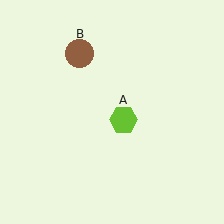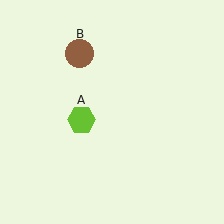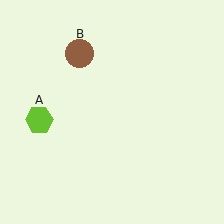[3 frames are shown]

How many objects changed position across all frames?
1 object changed position: lime hexagon (object A).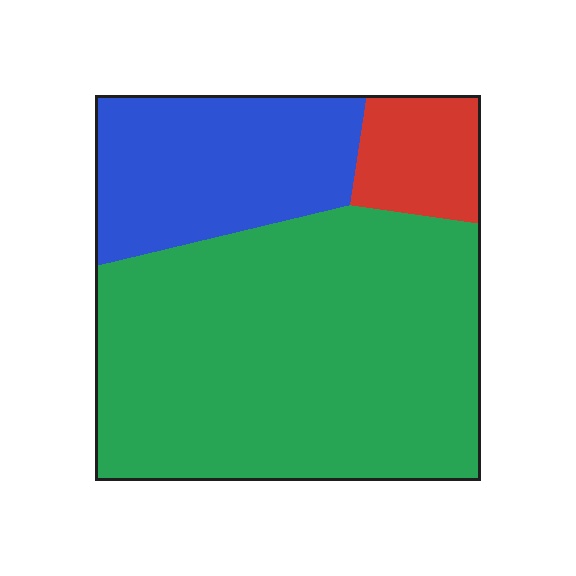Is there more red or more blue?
Blue.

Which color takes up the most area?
Green, at roughly 65%.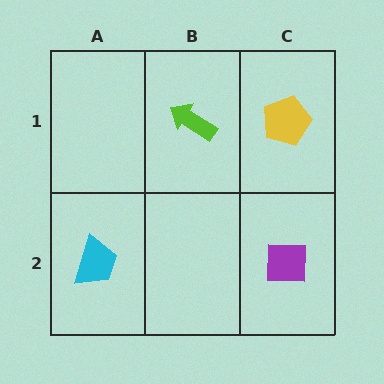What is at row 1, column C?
A yellow pentagon.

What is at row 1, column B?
A lime arrow.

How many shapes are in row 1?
2 shapes.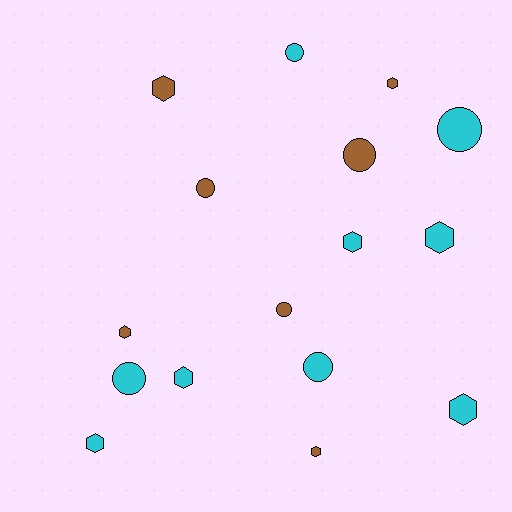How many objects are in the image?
There are 16 objects.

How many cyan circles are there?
There are 4 cyan circles.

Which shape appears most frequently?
Hexagon, with 9 objects.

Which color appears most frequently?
Cyan, with 9 objects.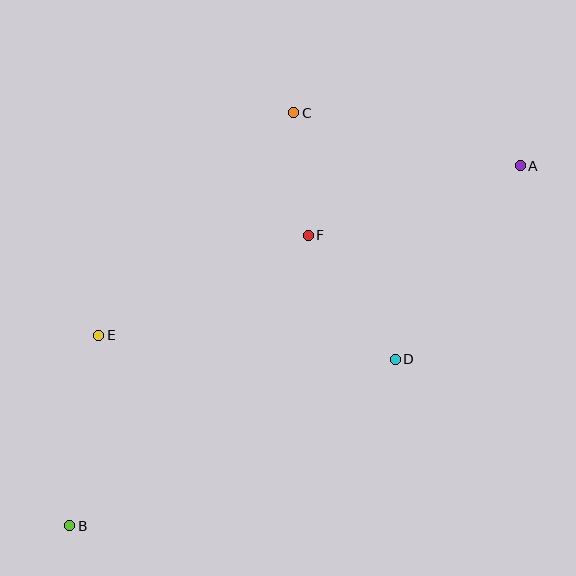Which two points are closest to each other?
Points C and F are closest to each other.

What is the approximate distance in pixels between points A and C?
The distance between A and C is approximately 233 pixels.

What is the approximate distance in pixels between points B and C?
The distance between B and C is approximately 470 pixels.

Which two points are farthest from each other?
Points A and B are farthest from each other.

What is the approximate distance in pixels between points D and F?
The distance between D and F is approximately 151 pixels.